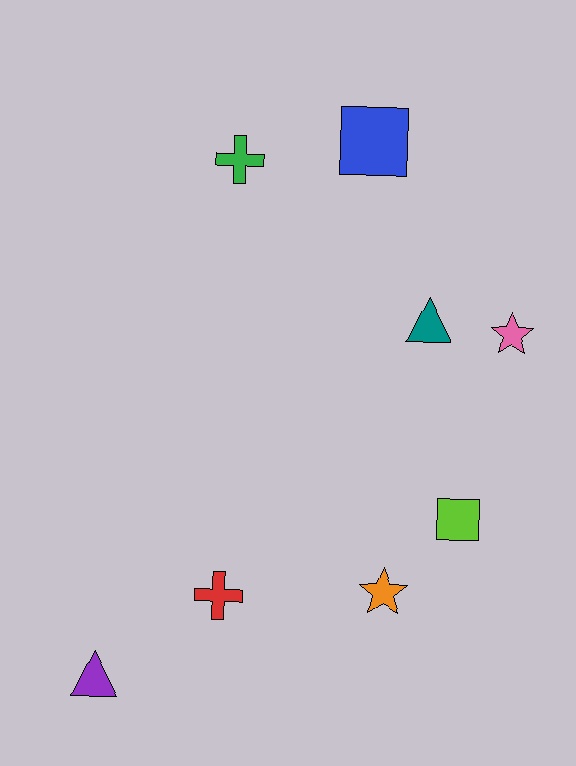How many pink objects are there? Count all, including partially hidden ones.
There is 1 pink object.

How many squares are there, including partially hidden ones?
There are 2 squares.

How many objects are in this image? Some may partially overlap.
There are 8 objects.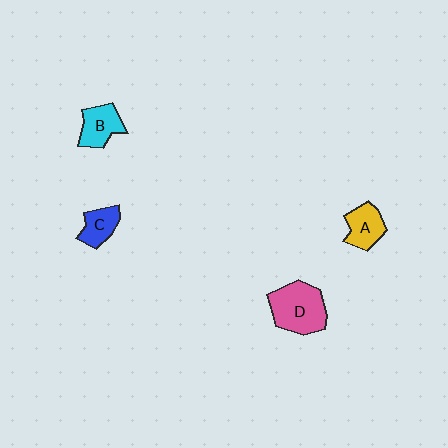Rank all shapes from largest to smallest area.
From largest to smallest: D (pink), B (cyan), A (yellow), C (blue).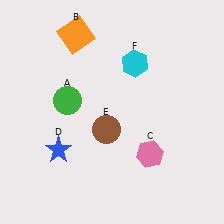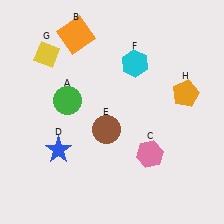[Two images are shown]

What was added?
A yellow diamond (G), an orange pentagon (H) were added in Image 2.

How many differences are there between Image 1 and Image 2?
There are 2 differences between the two images.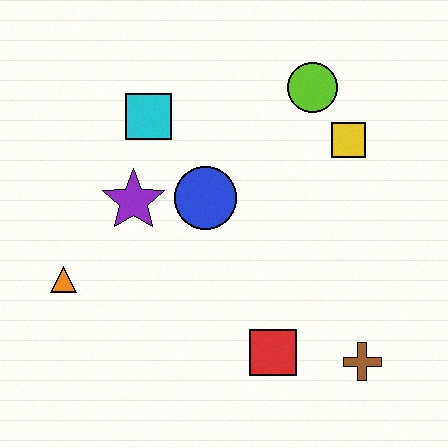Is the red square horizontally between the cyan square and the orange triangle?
No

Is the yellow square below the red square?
No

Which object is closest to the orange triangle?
The purple star is closest to the orange triangle.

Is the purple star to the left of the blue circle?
Yes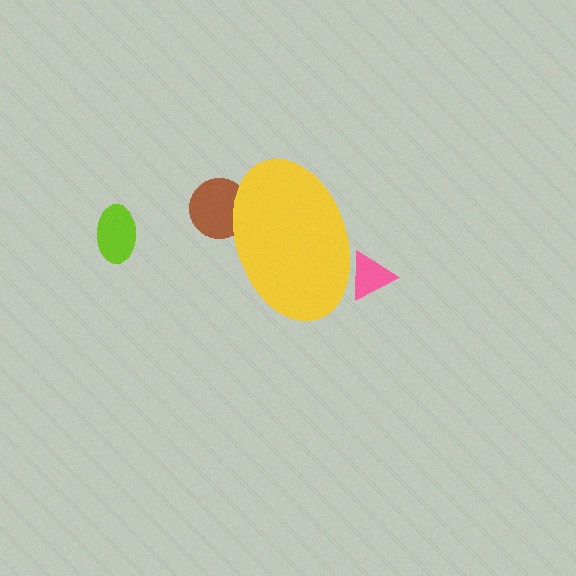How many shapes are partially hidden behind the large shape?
2 shapes are partially hidden.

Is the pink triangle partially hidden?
Yes, the pink triangle is partially hidden behind the yellow ellipse.